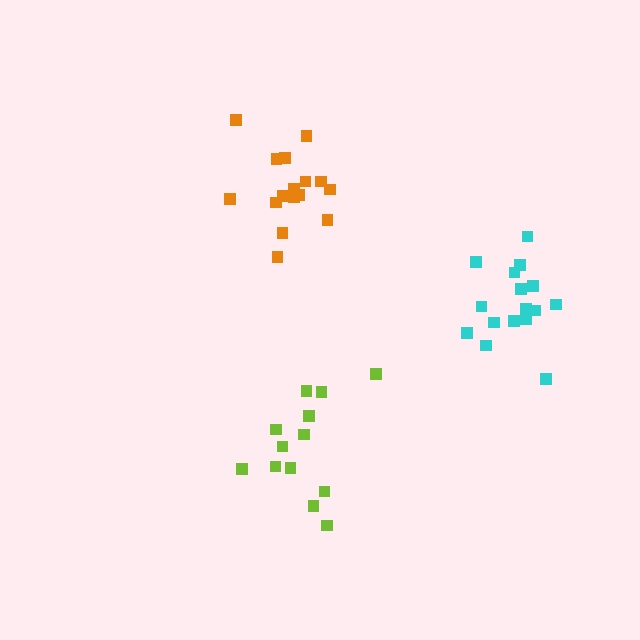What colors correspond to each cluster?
The clusters are colored: lime, orange, cyan.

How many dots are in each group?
Group 1: 13 dots, Group 2: 16 dots, Group 3: 16 dots (45 total).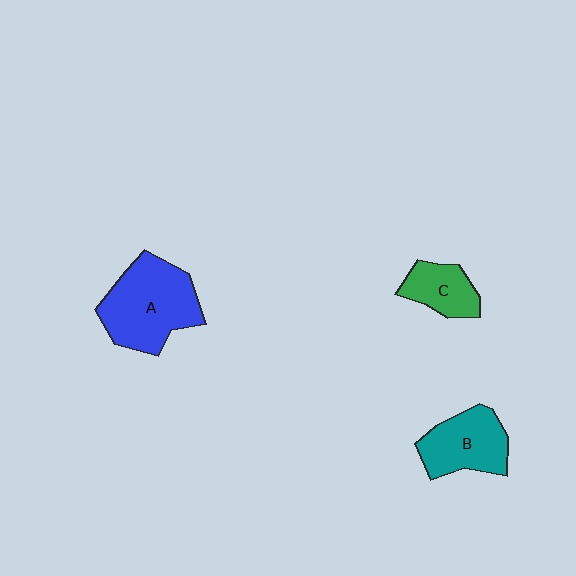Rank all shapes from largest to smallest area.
From largest to smallest: A (blue), B (teal), C (green).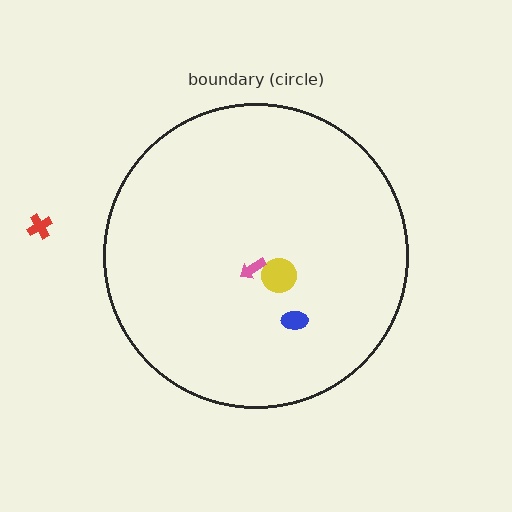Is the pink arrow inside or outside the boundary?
Inside.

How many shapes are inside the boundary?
3 inside, 1 outside.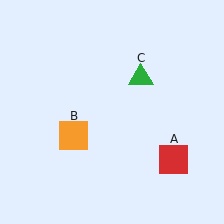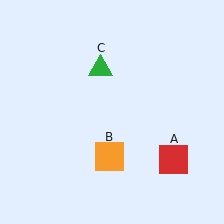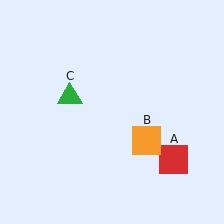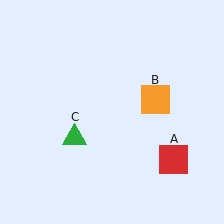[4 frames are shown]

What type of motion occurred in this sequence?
The orange square (object B), green triangle (object C) rotated counterclockwise around the center of the scene.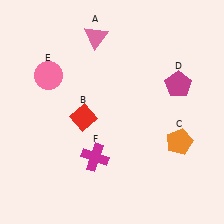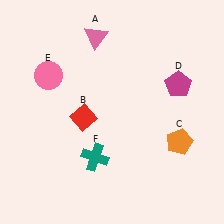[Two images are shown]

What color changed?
The cross (F) changed from magenta in Image 1 to teal in Image 2.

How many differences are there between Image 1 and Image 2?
There is 1 difference between the two images.